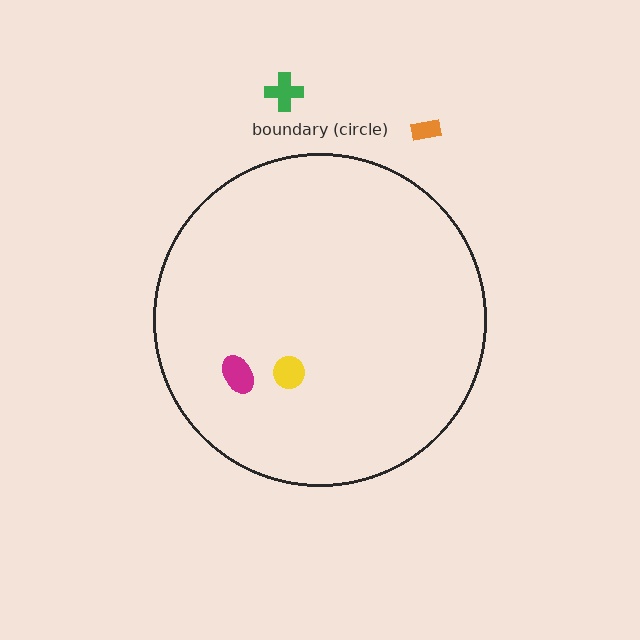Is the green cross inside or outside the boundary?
Outside.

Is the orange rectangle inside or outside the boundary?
Outside.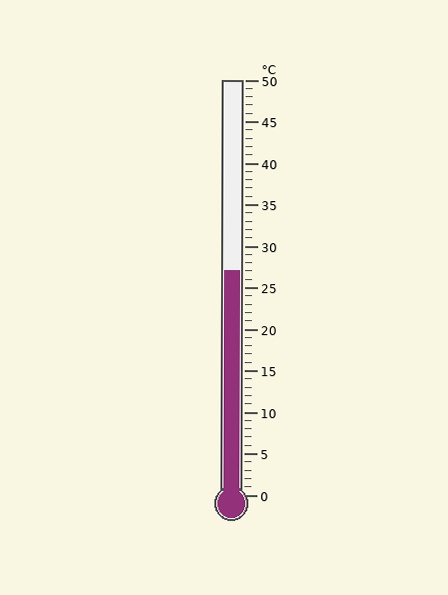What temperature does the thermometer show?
The thermometer shows approximately 27°C.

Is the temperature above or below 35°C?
The temperature is below 35°C.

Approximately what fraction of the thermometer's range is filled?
The thermometer is filled to approximately 55% of its range.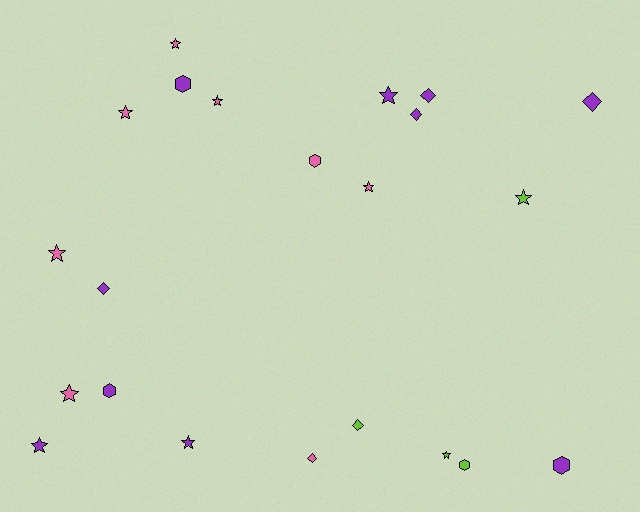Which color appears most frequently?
Purple, with 10 objects.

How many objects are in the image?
There are 22 objects.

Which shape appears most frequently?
Star, with 11 objects.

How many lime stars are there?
There are 2 lime stars.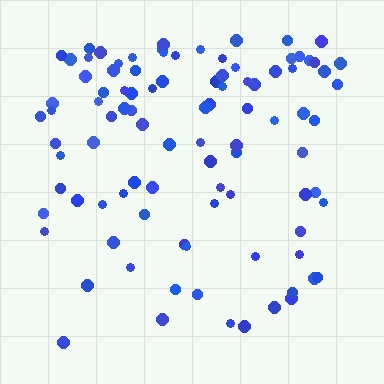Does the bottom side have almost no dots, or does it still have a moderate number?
Still a moderate number, just noticeably fewer than the top.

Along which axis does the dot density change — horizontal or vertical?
Vertical.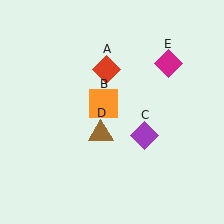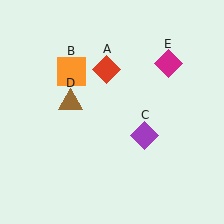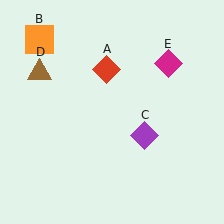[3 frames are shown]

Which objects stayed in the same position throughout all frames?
Red diamond (object A) and purple diamond (object C) and magenta diamond (object E) remained stationary.